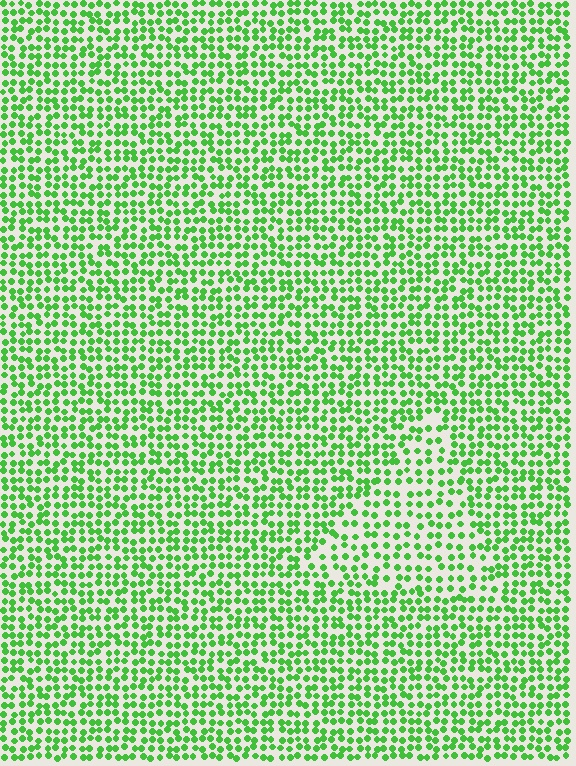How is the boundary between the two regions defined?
The boundary is defined by a change in element density (approximately 1.5x ratio). All elements are the same color, size, and shape.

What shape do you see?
I see a triangle.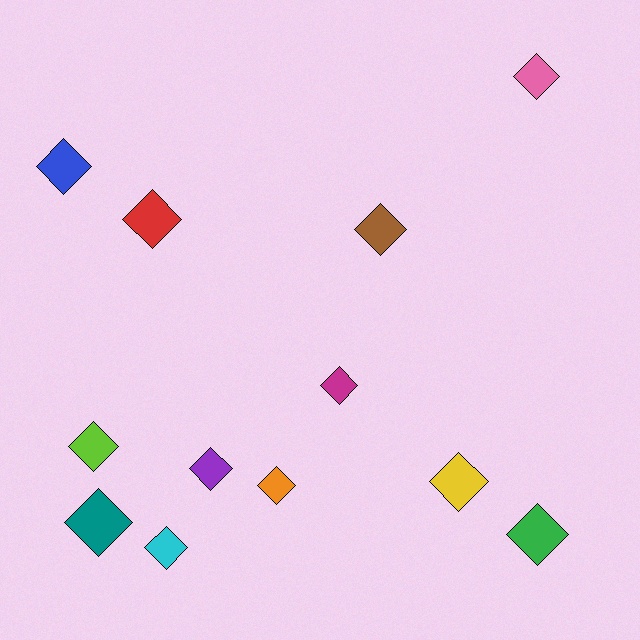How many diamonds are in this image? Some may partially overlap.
There are 12 diamonds.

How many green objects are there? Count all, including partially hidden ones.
There is 1 green object.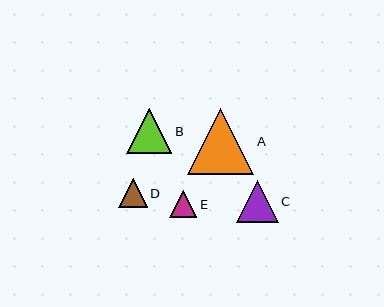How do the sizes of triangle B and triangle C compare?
Triangle B and triangle C are approximately the same size.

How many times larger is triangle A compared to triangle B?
Triangle A is approximately 1.5 times the size of triangle B.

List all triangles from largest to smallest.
From largest to smallest: A, B, C, D, E.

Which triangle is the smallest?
Triangle E is the smallest with a size of approximately 27 pixels.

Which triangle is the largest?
Triangle A is the largest with a size of approximately 66 pixels.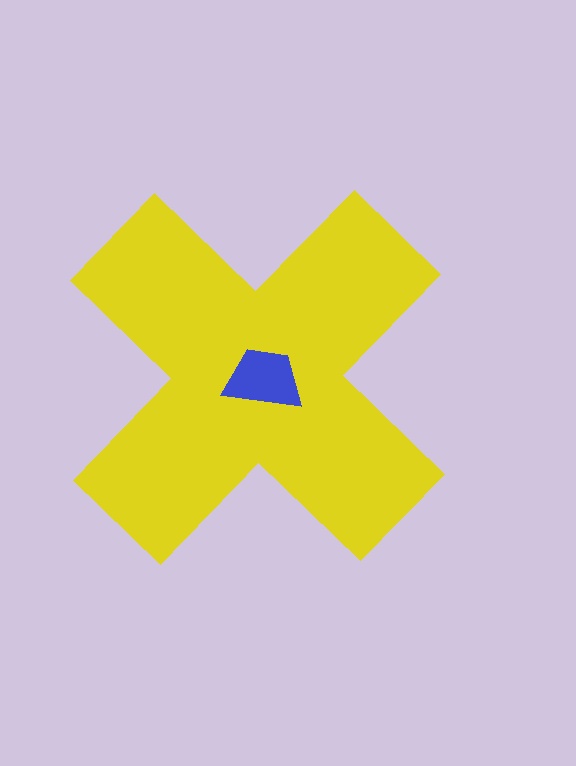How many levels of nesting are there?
2.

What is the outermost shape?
The yellow cross.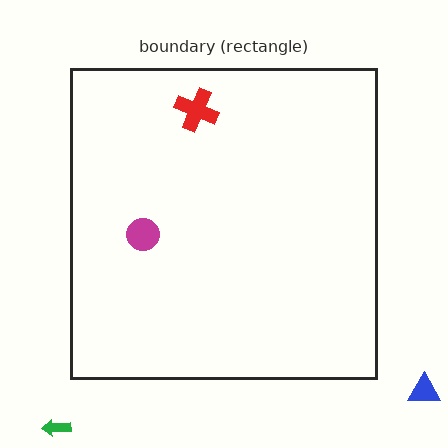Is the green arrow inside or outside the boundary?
Outside.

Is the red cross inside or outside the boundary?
Inside.